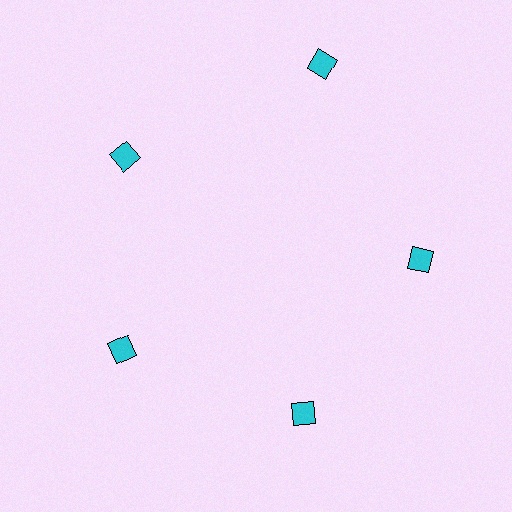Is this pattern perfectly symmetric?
No. The 5 cyan squares are arranged in a ring, but one element near the 1 o'clock position is pushed outward from the center, breaking the 5-fold rotational symmetry.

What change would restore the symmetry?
The symmetry would be restored by moving it inward, back onto the ring so that all 5 squares sit at equal angles and equal distance from the center.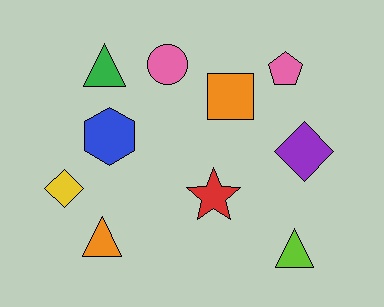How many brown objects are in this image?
There are no brown objects.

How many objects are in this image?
There are 10 objects.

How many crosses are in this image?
There are no crosses.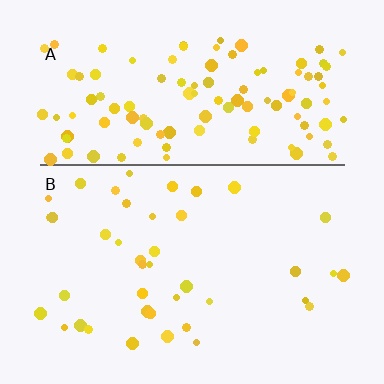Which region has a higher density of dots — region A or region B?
A (the top).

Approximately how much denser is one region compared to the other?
Approximately 2.9× — region A over region B.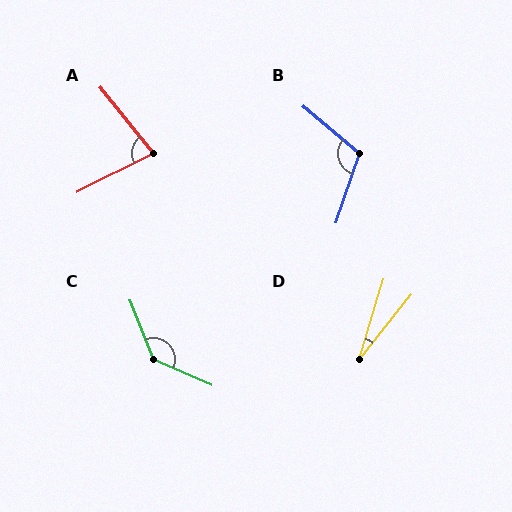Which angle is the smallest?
D, at approximately 22 degrees.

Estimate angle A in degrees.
Approximately 78 degrees.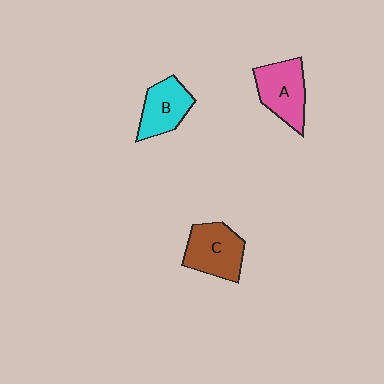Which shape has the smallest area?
Shape B (cyan).